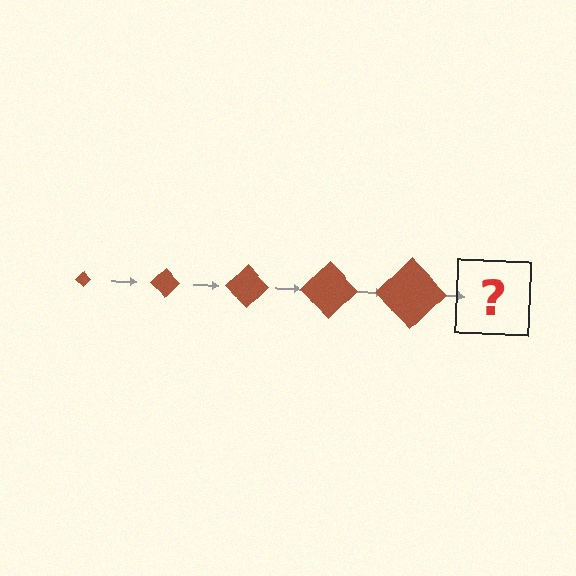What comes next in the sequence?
The next element should be a brown diamond, larger than the previous one.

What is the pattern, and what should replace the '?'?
The pattern is that the diamond gets progressively larger each step. The '?' should be a brown diamond, larger than the previous one.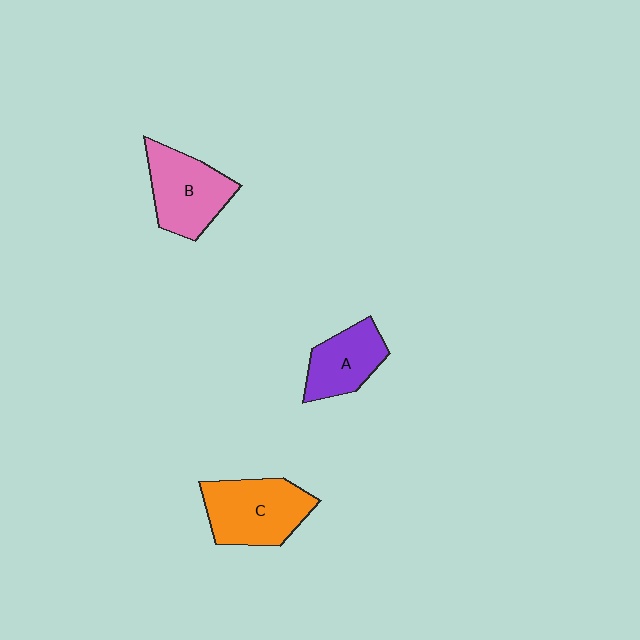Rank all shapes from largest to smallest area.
From largest to smallest: C (orange), B (pink), A (purple).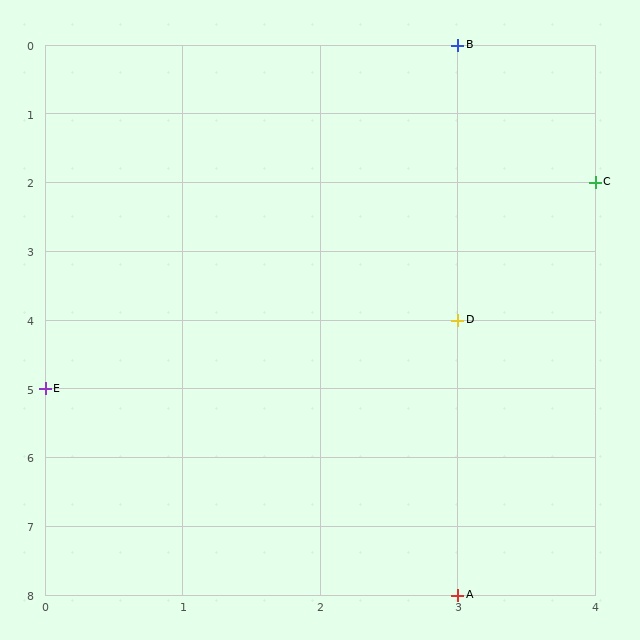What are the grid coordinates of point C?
Point C is at grid coordinates (4, 2).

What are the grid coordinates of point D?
Point D is at grid coordinates (3, 4).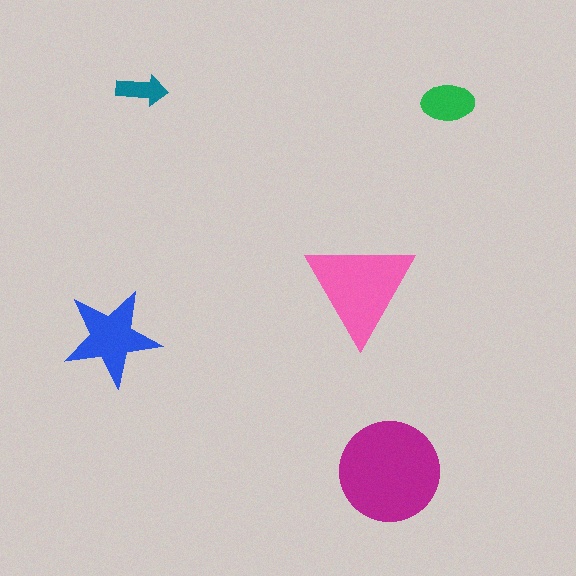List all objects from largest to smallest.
The magenta circle, the pink triangle, the blue star, the green ellipse, the teal arrow.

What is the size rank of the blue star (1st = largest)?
3rd.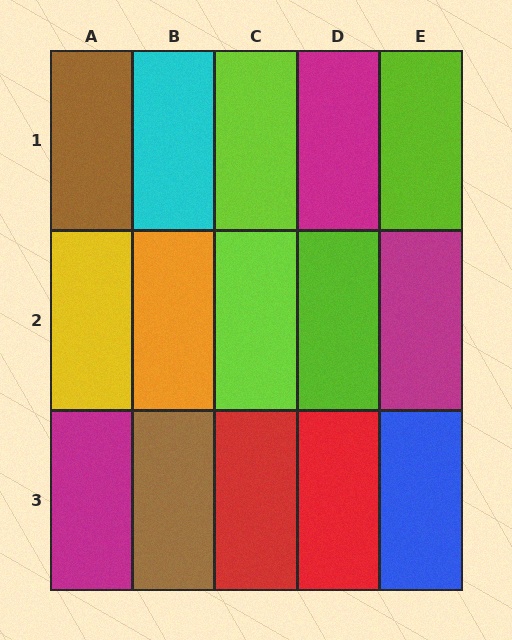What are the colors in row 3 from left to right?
Magenta, brown, red, red, blue.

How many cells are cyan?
1 cell is cyan.